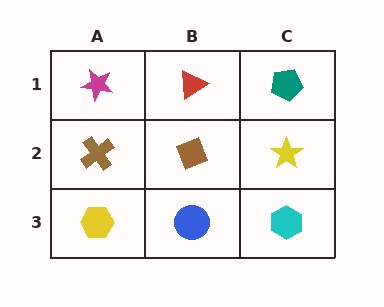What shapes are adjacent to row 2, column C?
A teal pentagon (row 1, column C), a cyan hexagon (row 3, column C), a brown diamond (row 2, column B).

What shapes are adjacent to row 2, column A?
A magenta star (row 1, column A), a yellow hexagon (row 3, column A), a brown diamond (row 2, column B).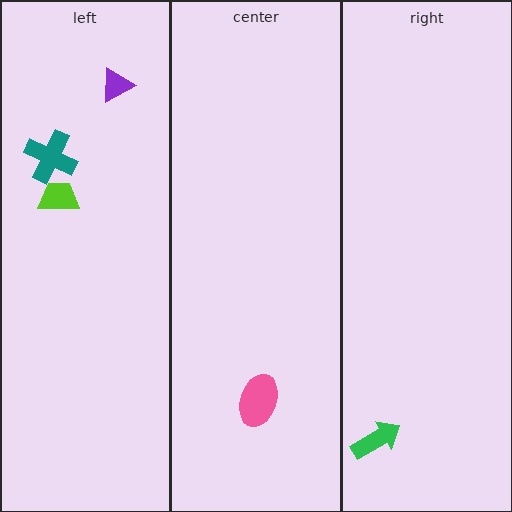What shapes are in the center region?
The pink ellipse.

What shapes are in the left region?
The lime trapezoid, the teal cross, the purple triangle.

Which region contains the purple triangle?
The left region.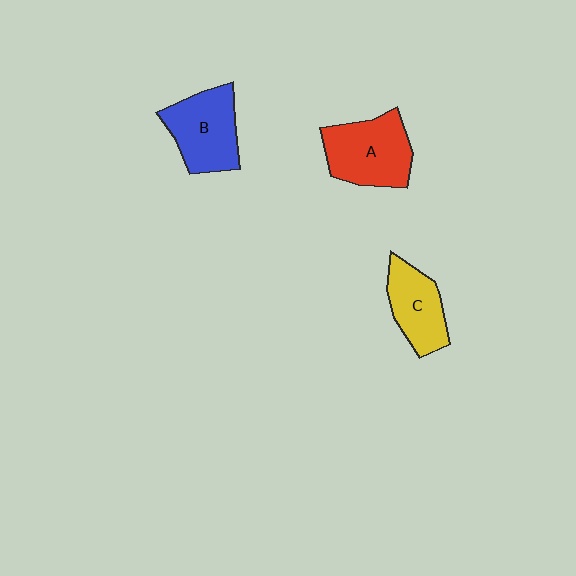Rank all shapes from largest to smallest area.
From largest to smallest: A (red), B (blue), C (yellow).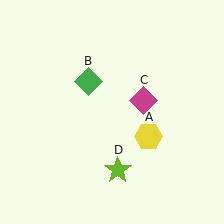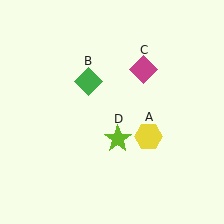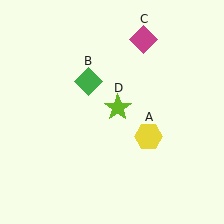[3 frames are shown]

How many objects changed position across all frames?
2 objects changed position: magenta diamond (object C), lime star (object D).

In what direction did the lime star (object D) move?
The lime star (object D) moved up.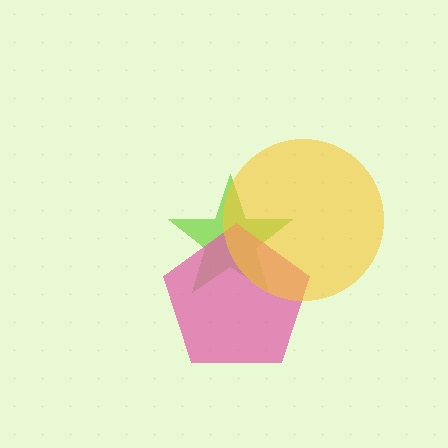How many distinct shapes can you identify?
There are 3 distinct shapes: a lime star, a pink pentagon, a yellow circle.